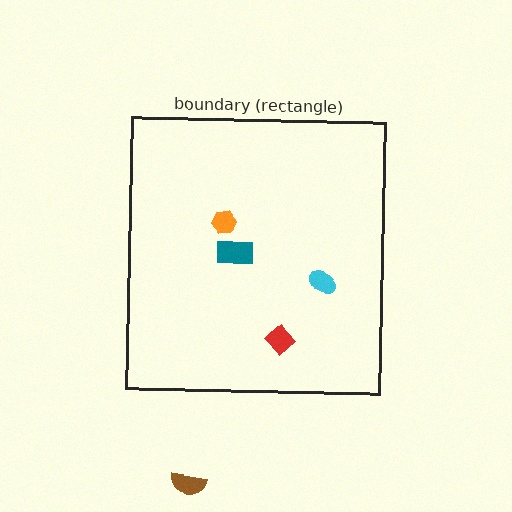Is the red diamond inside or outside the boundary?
Inside.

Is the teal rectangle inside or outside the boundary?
Inside.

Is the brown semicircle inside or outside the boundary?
Outside.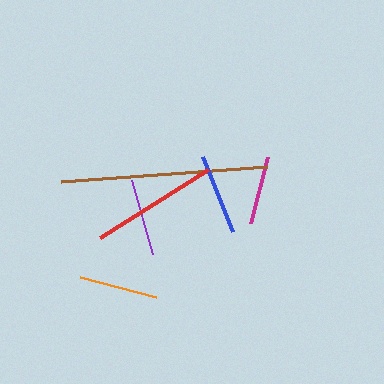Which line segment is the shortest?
The magenta line is the shortest at approximately 69 pixels.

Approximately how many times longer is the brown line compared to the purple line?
The brown line is approximately 2.7 times the length of the purple line.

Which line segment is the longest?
The brown line is the longest at approximately 206 pixels.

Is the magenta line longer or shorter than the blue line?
The blue line is longer than the magenta line.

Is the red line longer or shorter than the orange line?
The red line is longer than the orange line.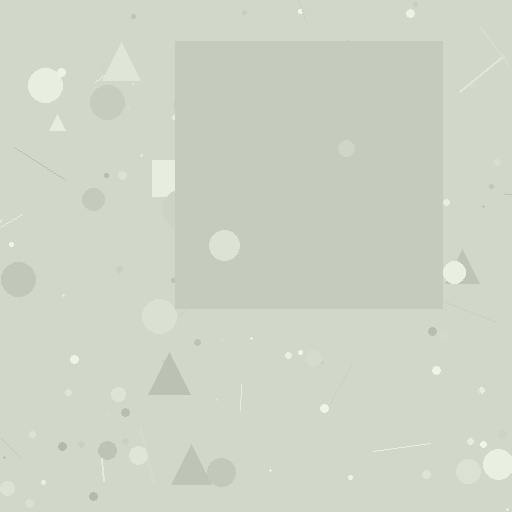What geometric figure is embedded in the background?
A square is embedded in the background.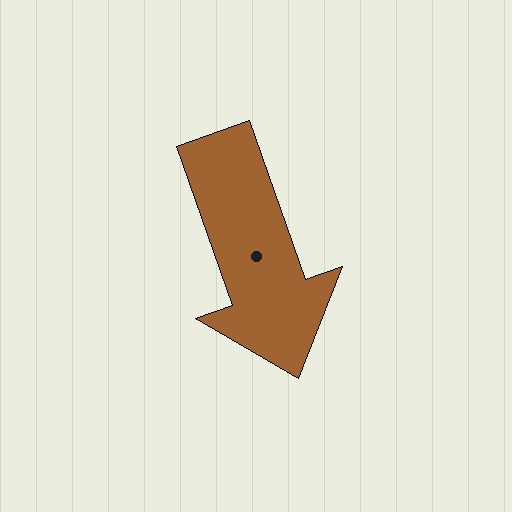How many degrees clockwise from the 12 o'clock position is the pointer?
Approximately 161 degrees.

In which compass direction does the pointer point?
South.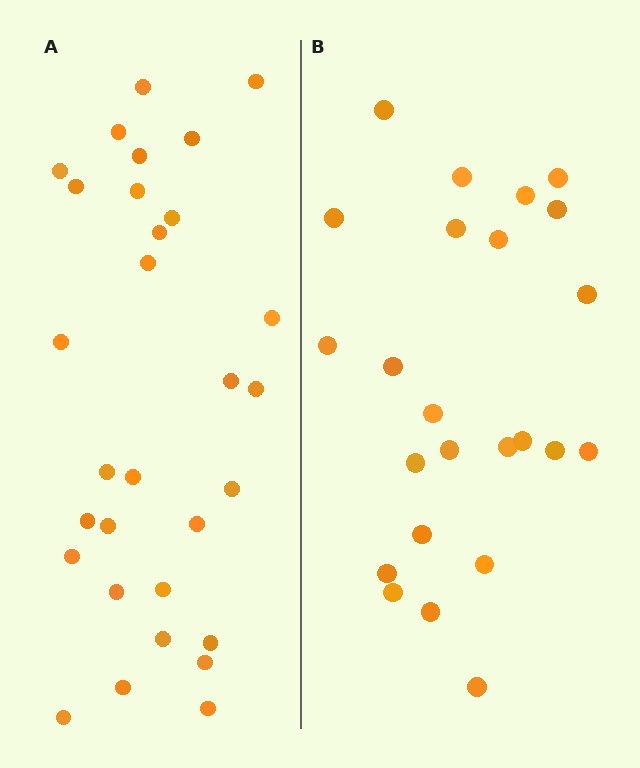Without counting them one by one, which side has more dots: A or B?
Region A (the left region) has more dots.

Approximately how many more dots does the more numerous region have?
Region A has about 6 more dots than region B.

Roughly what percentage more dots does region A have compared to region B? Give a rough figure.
About 25% more.